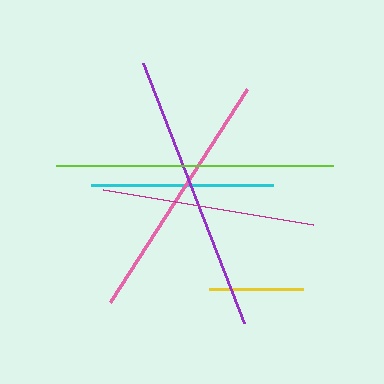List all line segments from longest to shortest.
From longest to shortest: purple, lime, pink, magenta, cyan, yellow.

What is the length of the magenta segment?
The magenta segment is approximately 213 pixels long.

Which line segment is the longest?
The purple line is the longest at approximately 278 pixels.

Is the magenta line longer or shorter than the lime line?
The lime line is longer than the magenta line.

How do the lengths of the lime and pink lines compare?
The lime and pink lines are approximately the same length.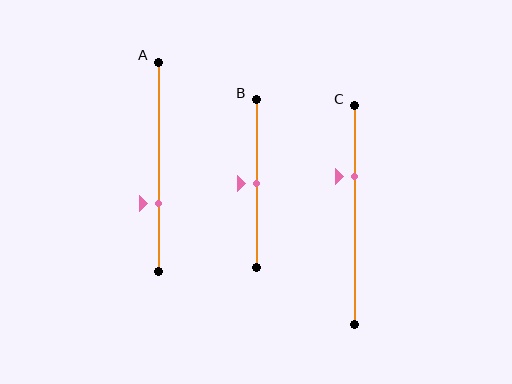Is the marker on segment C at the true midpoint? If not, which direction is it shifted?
No, the marker on segment C is shifted upward by about 18% of the segment length.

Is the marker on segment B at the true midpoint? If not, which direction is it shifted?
Yes, the marker on segment B is at the true midpoint.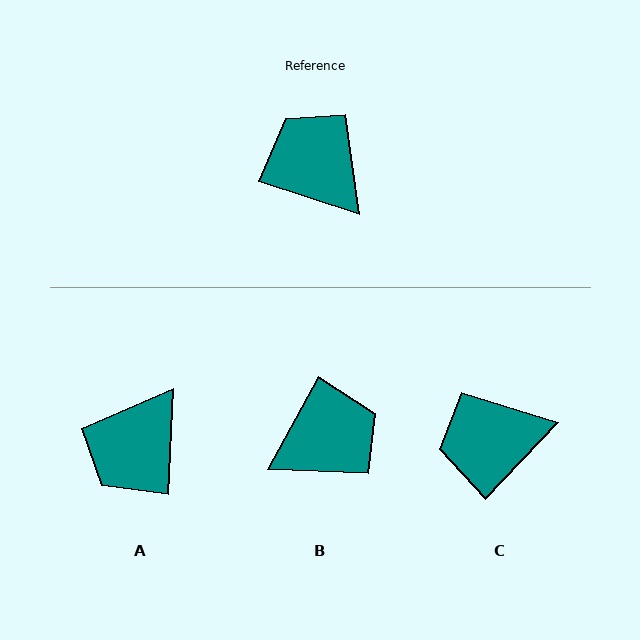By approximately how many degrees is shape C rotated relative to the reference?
Approximately 65 degrees counter-clockwise.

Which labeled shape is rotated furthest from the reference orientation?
A, about 106 degrees away.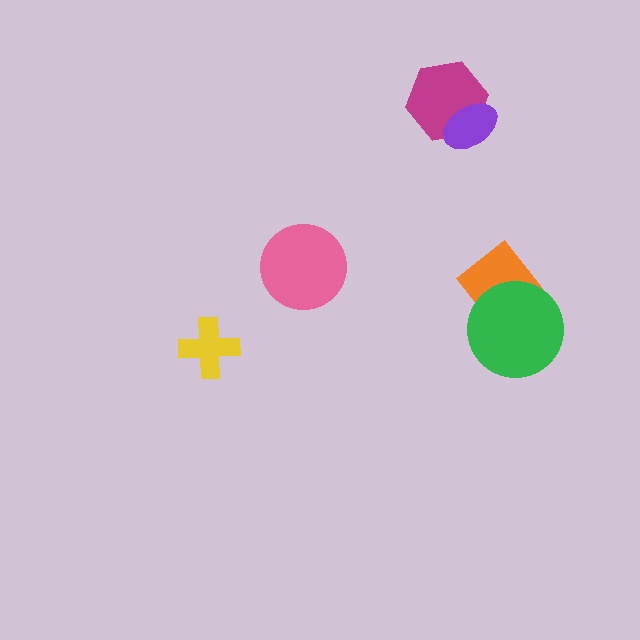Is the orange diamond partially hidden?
Yes, it is partially covered by another shape.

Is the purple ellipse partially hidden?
No, no other shape covers it.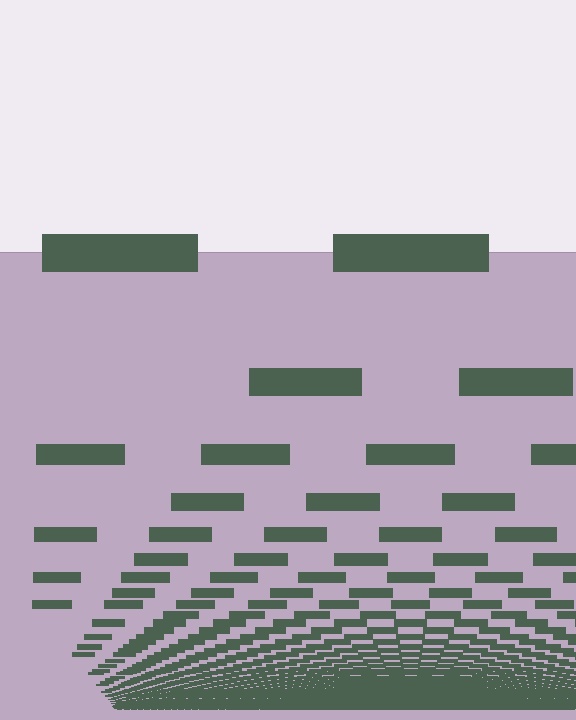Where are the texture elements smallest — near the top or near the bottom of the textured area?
Near the bottom.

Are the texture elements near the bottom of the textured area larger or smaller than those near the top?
Smaller. The gradient is inverted — elements near the bottom are smaller and denser.